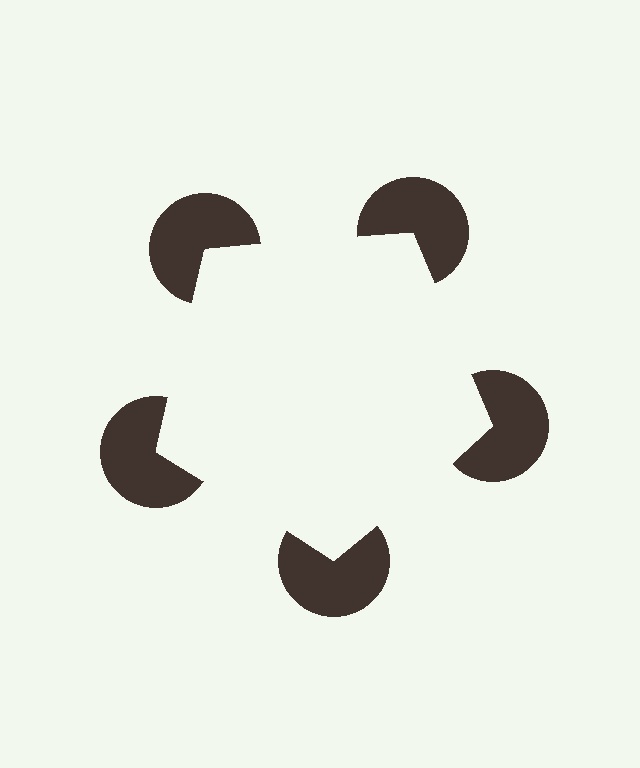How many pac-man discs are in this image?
There are 5 — one at each vertex of the illusory pentagon.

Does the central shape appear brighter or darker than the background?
It typically appears slightly brighter than the background, even though no actual brightness change is drawn.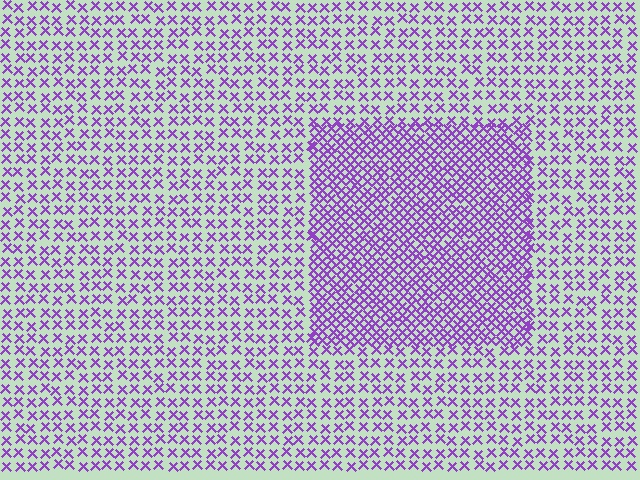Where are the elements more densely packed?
The elements are more densely packed inside the rectangle boundary.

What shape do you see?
I see a rectangle.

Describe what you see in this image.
The image contains small purple elements arranged at two different densities. A rectangle-shaped region is visible where the elements are more densely packed than the surrounding area.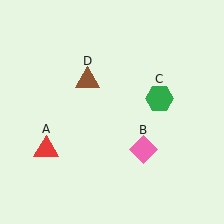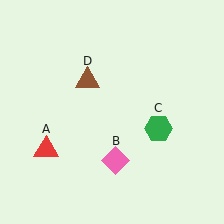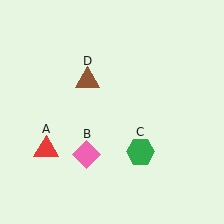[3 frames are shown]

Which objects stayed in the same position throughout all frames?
Red triangle (object A) and brown triangle (object D) remained stationary.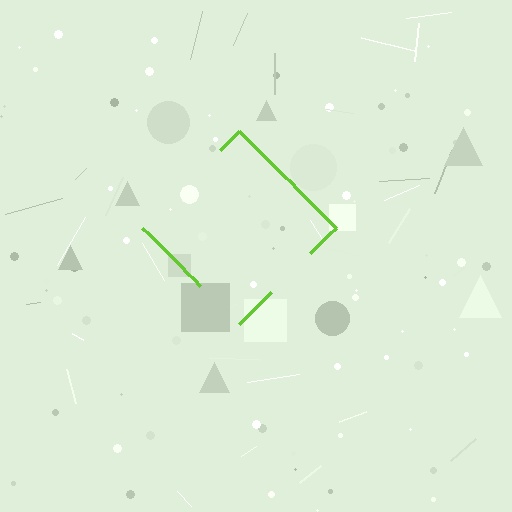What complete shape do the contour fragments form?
The contour fragments form a diamond.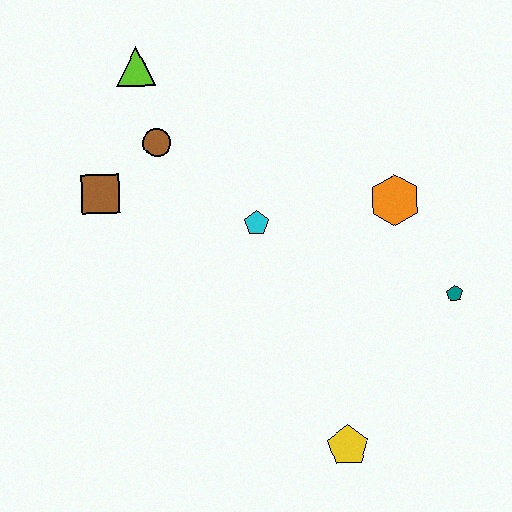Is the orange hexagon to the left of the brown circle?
No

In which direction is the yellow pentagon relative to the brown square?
The yellow pentagon is below the brown square.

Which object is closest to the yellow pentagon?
The teal pentagon is closest to the yellow pentagon.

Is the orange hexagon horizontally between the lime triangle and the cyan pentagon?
No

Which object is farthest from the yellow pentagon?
The lime triangle is farthest from the yellow pentagon.